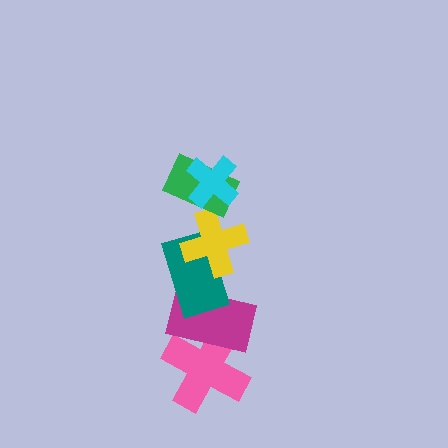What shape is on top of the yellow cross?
The green rectangle is on top of the yellow cross.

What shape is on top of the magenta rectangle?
The teal rectangle is on top of the magenta rectangle.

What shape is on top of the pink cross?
The magenta rectangle is on top of the pink cross.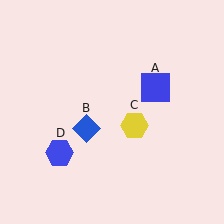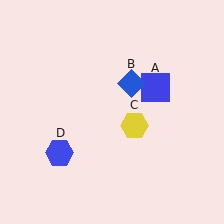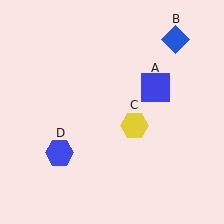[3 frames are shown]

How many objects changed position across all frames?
1 object changed position: blue diamond (object B).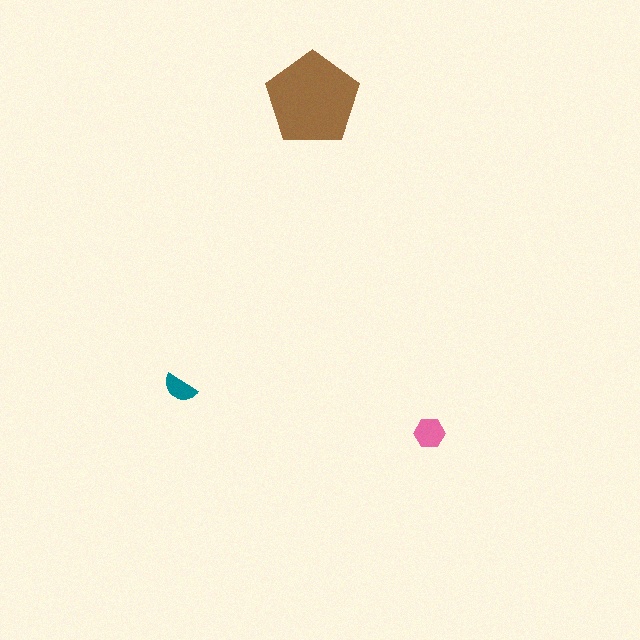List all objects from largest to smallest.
The brown pentagon, the pink hexagon, the teal semicircle.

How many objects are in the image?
There are 3 objects in the image.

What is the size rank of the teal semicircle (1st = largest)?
3rd.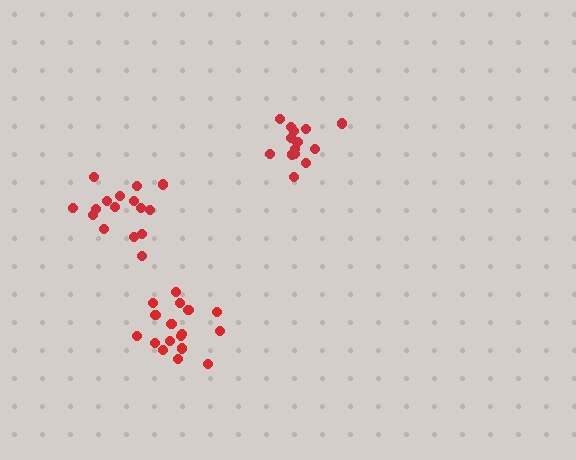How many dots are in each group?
Group 1: 17 dots, Group 2: 16 dots, Group 3: 14 dots (47 total).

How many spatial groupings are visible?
There are 3 spatial groupings.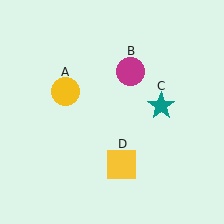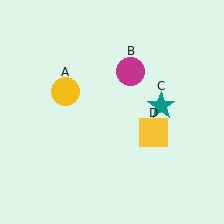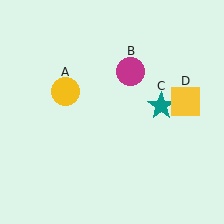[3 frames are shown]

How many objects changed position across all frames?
1 object changed position: yellow square (object D).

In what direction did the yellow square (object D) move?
The yellow square (object D) moved up and to the right.